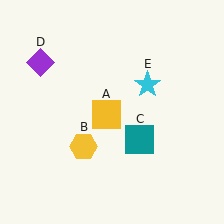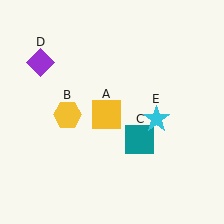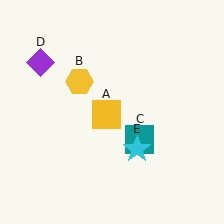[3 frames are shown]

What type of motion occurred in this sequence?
The yellow hexagon (object B), cyan star (object E) rotated clockwise around the center of the scene.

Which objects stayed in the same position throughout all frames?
Yellow square (object A) and teal square (object C) and purple diamond (object D) remained stationary.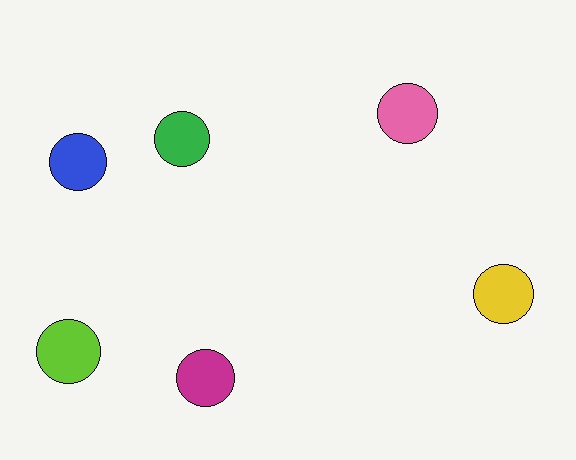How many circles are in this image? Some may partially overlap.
There are 6 circles.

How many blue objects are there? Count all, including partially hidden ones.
There is 1 blue object.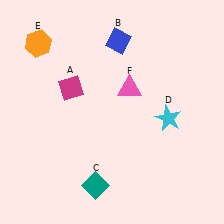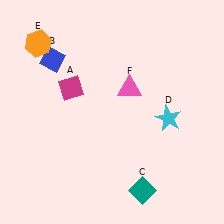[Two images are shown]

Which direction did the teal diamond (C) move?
The teal diamond (C) moved right.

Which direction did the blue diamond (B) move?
The blue diamond (B) moved left.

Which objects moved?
The objects that moved are: the blue diamond (B), the teal diamond (C).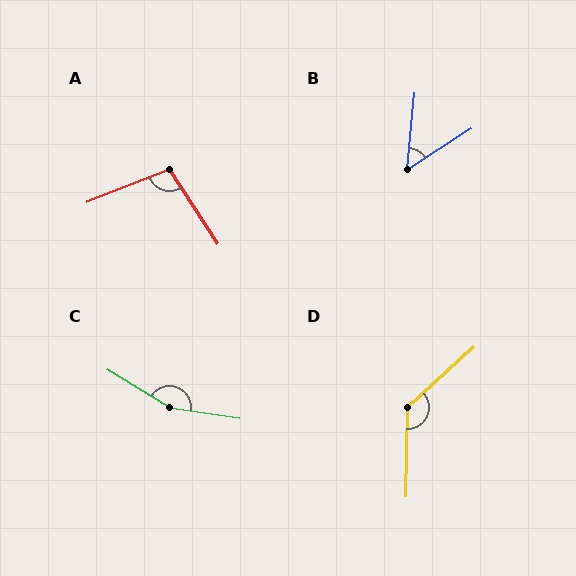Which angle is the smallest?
B, at approximately 52 degrees.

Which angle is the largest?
C, at approximately 157 degrees.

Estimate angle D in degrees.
Approximately 133 degrees.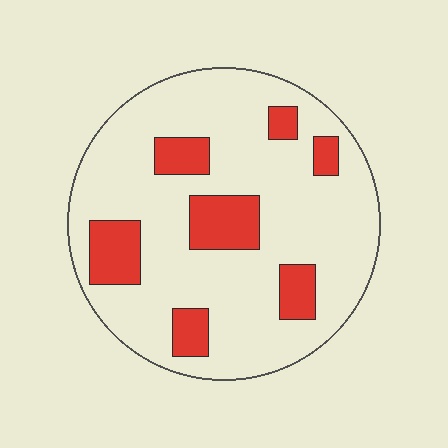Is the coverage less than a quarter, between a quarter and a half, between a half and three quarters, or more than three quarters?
Less than a quarter.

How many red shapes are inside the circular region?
7.